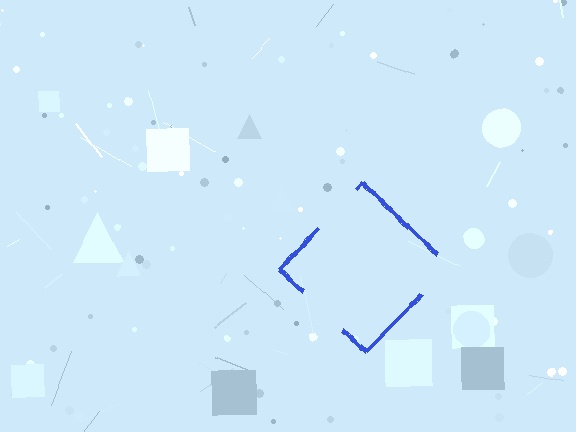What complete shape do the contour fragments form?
The contour fragments form a diamond.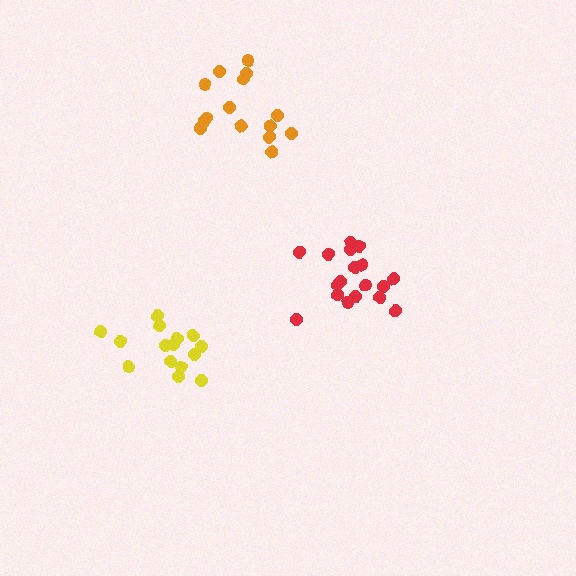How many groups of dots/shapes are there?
There are 3 groups.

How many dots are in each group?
Group 1: 15 dots, Group 2: 15 dots, Group 3: 18 dots (48 total).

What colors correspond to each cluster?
The clusters are colored: yellow, orange, red.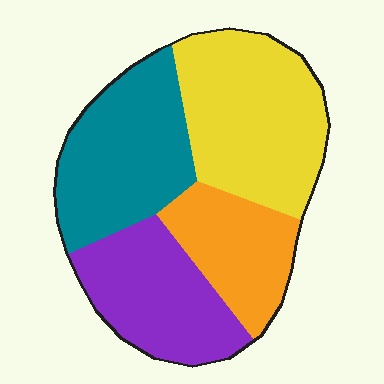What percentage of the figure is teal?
Teal takes up about one quarter (1/4) of the figure.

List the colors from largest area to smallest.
From largest to smallest: yellow, teal, purple, orange.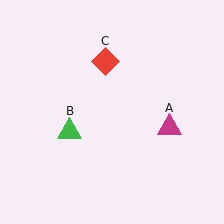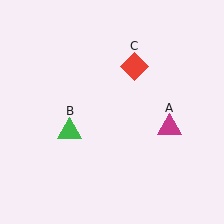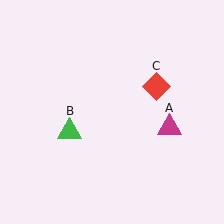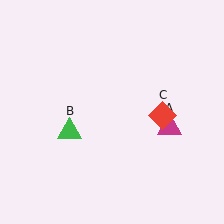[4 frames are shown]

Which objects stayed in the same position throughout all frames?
Magenta triangle (object A) and green triangle (object B) remained stationary.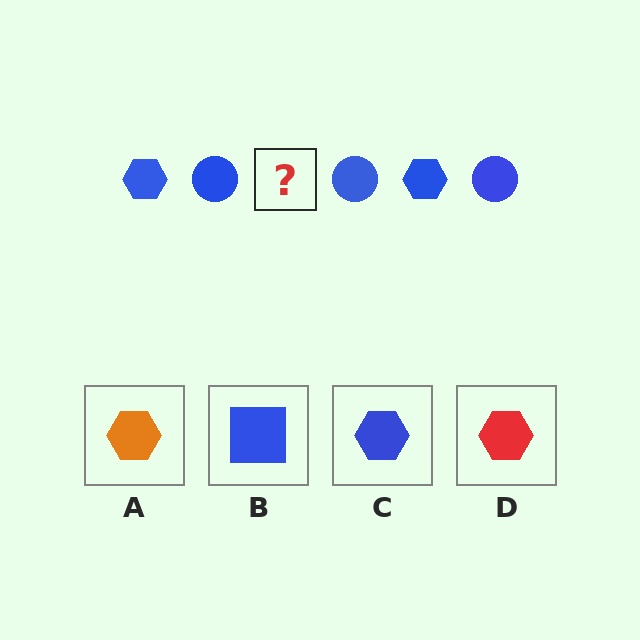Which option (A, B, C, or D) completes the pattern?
C.